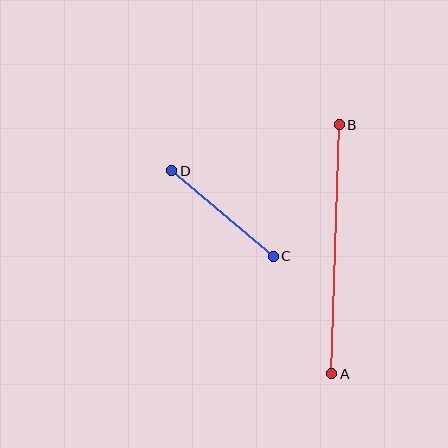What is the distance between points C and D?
The distance is approximately 133 pixels.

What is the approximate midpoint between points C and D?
The midpoint is at approximately (222, 213) pixels.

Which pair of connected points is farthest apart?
Points A and B are farthest apart.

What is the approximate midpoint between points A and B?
The midpoint is at approximately (335, 249) pixels.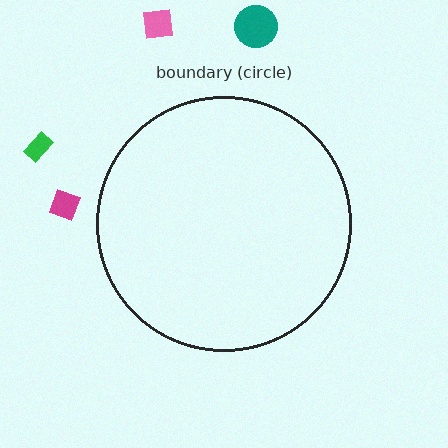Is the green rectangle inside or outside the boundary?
Outside.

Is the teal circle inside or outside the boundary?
Outside.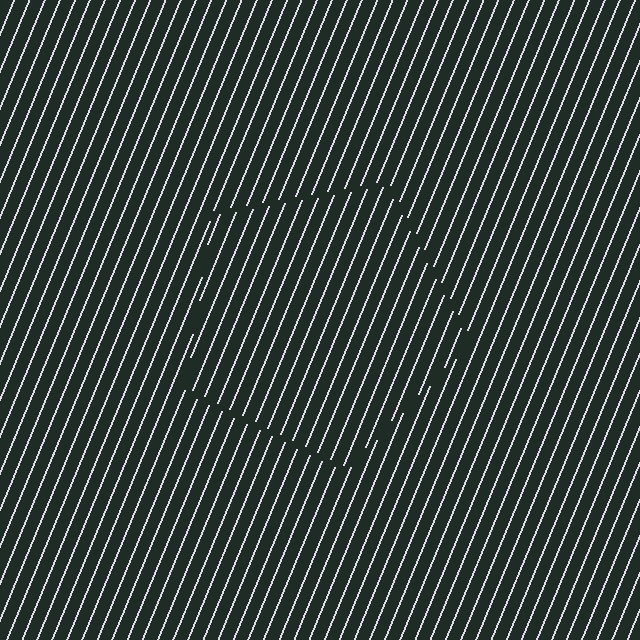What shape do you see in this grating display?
An illusory pentagon. The interior of the shape contains the same grating, shifted by half a period — the contour is defined by the phase discontinuity where line-ends from the inner and outer gratings abut.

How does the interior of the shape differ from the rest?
The interior of the shape contains the same grating, shifted by half a period — the contour is defined by the phase discontinuity where line-ends from the inner and outer gratings abut.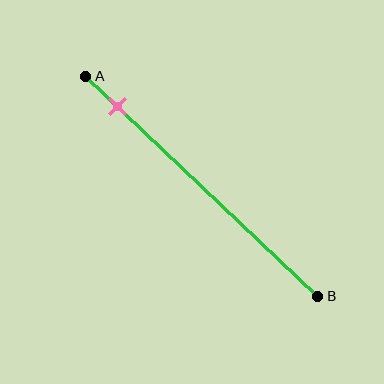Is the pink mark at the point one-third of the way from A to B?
No, the mark is at about 15% from A, not at the 33% one-third point.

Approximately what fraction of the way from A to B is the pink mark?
The pink mark is approximately 15% of the way from A to B.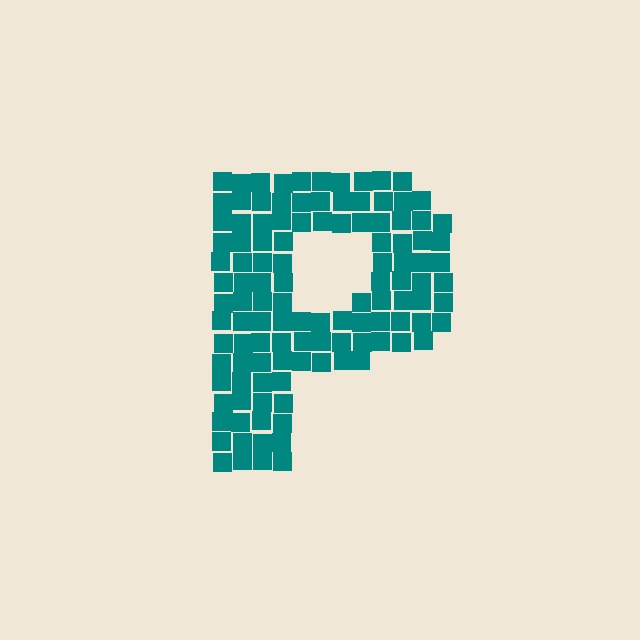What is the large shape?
The large shape is the letter P.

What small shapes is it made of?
It is made of small squares.